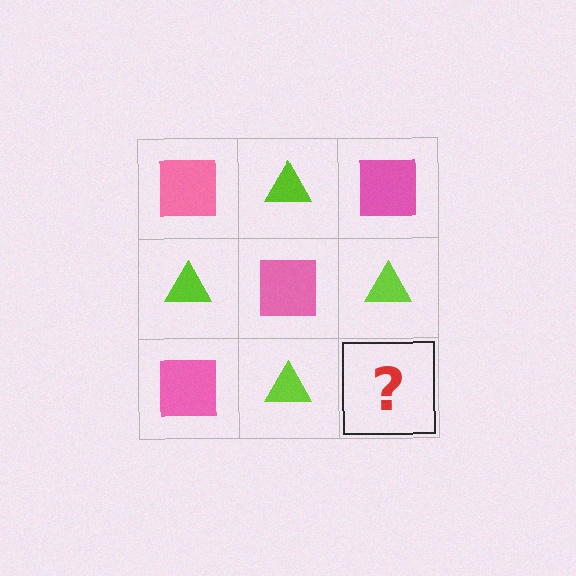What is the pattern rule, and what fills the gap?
The rule is that it alternates pink square and lime triangle in a checkerboard pattern. The gap should be filled with a pink square.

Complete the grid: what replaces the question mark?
The question mark should be replaced with a pink square.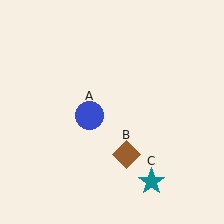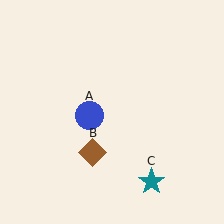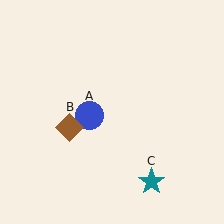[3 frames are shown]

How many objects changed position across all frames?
1 object changed position: brown diamond (object B).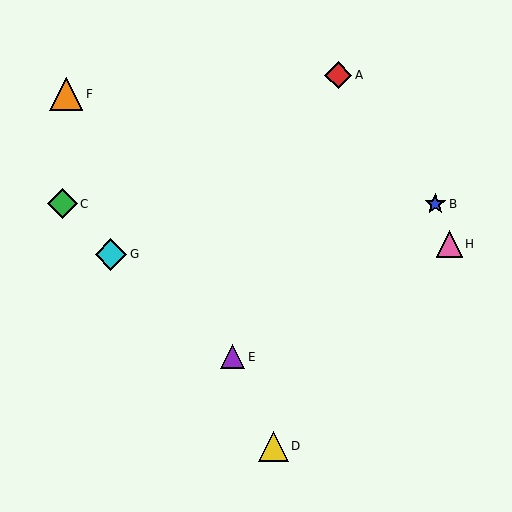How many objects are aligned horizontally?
2 objects (B, C) are aligned horizontally.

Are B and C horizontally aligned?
Yes, both are at y≈204.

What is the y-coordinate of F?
Object F is at y≈94.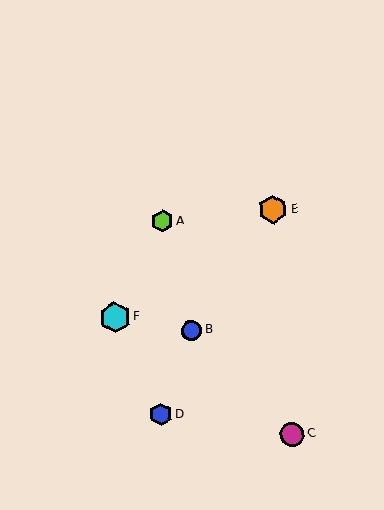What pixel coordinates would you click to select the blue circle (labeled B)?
Click at (192, 330) to select the blue circle B.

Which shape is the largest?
The cyan hexagon (labeled F) is the largest.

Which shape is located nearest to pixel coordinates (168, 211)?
The lime hexagon (labeled A) at (162, 221) is nearest to that location.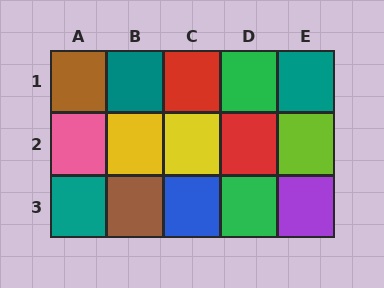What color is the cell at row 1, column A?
Brown.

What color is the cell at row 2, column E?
Lime.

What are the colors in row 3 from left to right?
Teal, brown, blue, green, purple.